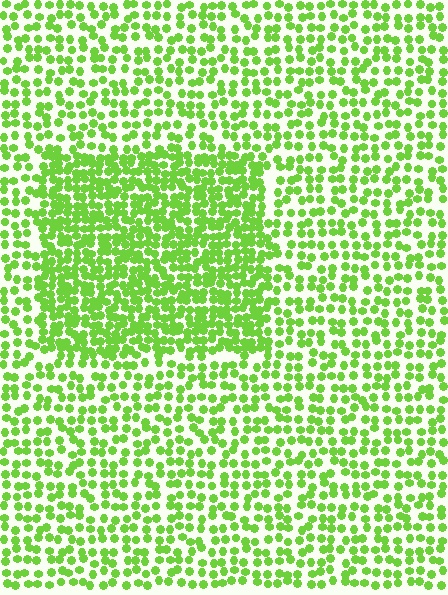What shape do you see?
I see a rectangle.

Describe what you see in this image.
The image contains small lime elements arranged at two different densities. A rectangle-shaped region is visible where the elements are more densely packed than the surrounding area.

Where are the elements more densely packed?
The elements are more densely packed inside the rectangle boundary.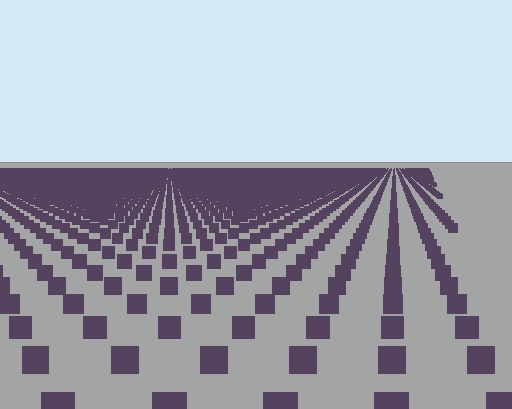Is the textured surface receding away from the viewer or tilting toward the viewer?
The surface is receding away from the viewer. Texture elements get smaller and denser toward the top.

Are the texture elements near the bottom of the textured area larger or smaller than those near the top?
Larger. Near the bottom, elements are closer to the viewer and appear at a bigger on-screen size.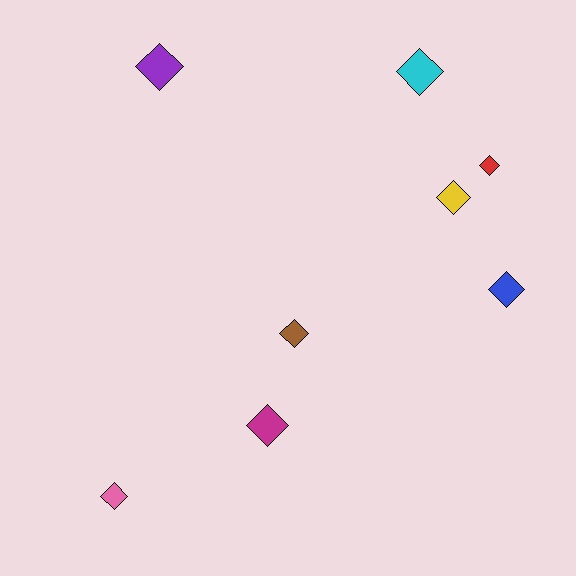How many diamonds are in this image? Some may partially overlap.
There are 8 diamonds.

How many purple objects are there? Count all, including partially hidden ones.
There is 1 purple object.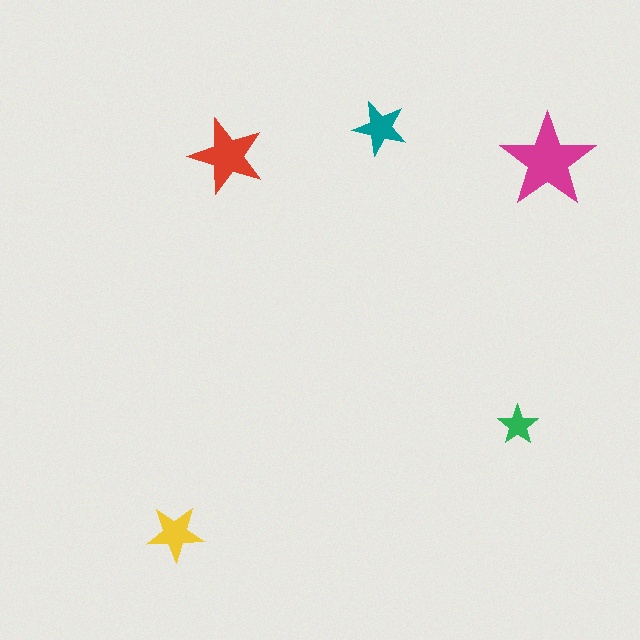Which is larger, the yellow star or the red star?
The red one.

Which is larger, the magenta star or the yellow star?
The magenta one.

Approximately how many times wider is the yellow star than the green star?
About 1.5 times wider.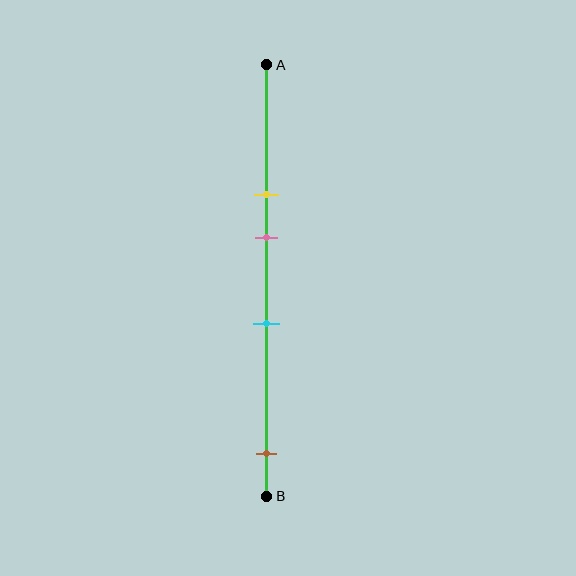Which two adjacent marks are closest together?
The yellow and pink marks are the closest adjacent pair.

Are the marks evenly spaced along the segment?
No, the marks are not evenly spaced.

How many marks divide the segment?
There are 4 marks dividing the segment.